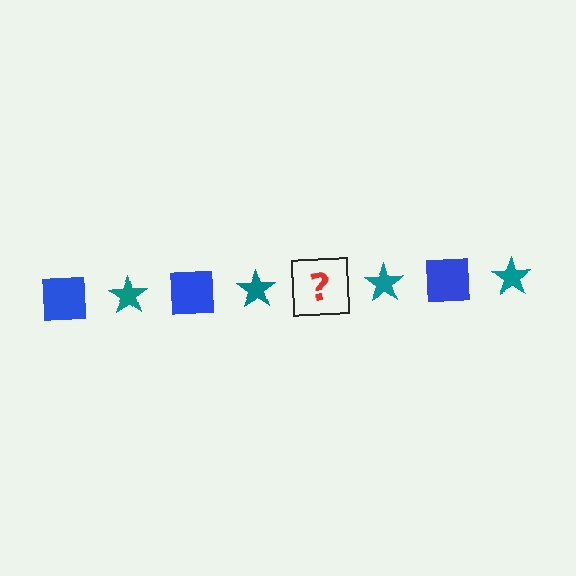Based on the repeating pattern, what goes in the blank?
The blank should be a blue square.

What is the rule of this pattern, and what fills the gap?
The rule is that the pattern alternates between blue square and teal star. The gap should be filled with a blue square.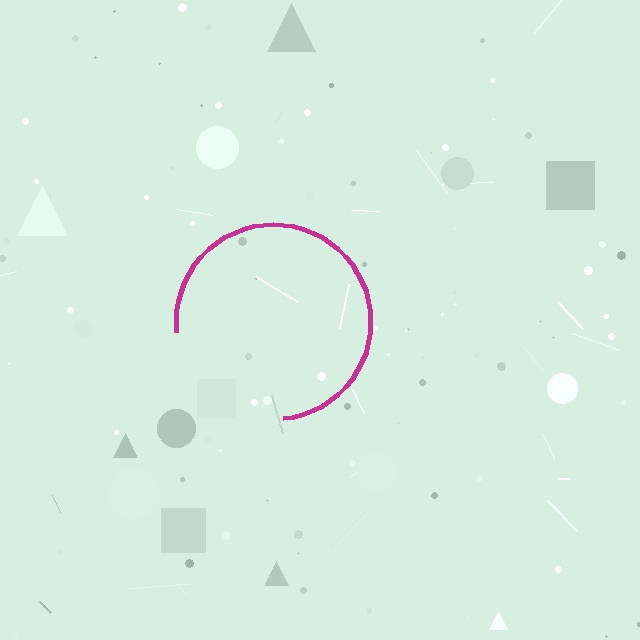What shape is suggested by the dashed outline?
The dashed outline suggests a circle.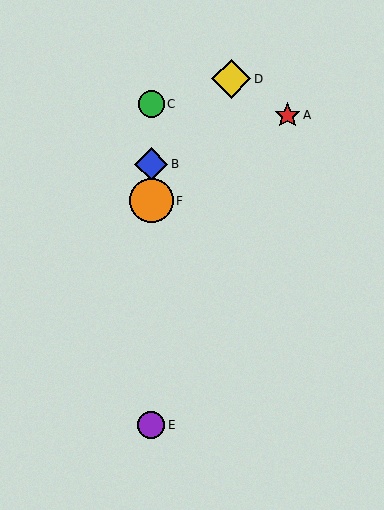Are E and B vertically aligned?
Yes, both are at x≈151.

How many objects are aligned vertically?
4 objects (B, C, E, F) are aligned vertically.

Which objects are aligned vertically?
Objects B, C, E, F are aligned vertically.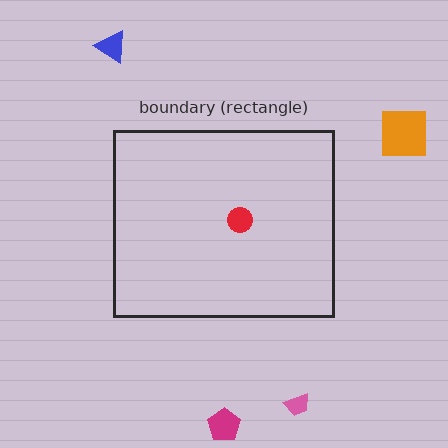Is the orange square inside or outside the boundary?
Outside.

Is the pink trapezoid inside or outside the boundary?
Outside.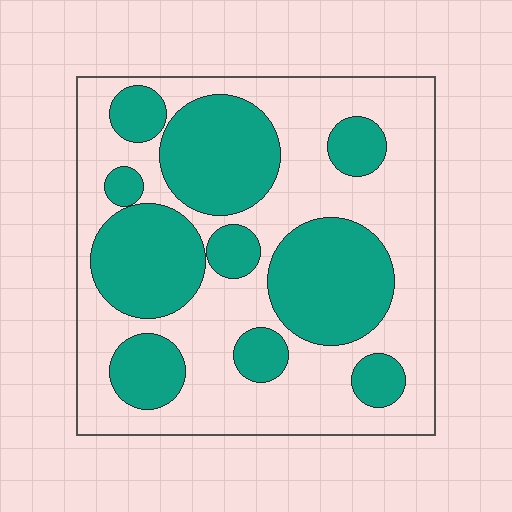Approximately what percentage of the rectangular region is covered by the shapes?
Approximately 40%.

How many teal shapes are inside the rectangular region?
10.